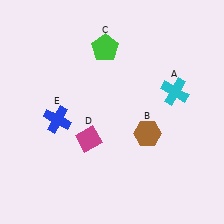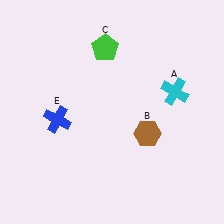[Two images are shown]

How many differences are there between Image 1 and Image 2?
There is 1 difference between the two images.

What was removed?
The magenta diamond (D) was removed in Image 2.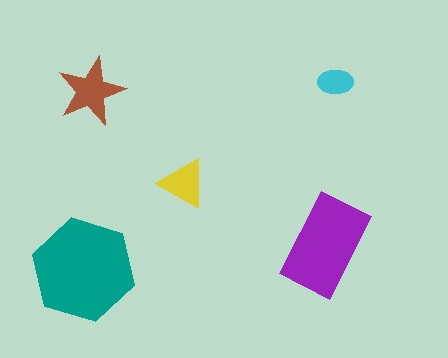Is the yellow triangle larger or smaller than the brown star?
Smaller.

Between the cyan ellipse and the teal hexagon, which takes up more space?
The teal hexagon.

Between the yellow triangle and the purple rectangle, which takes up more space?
The purple rectangle.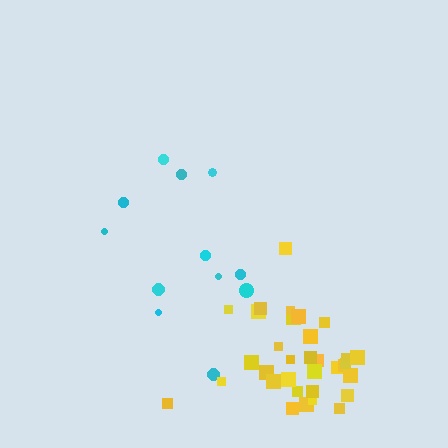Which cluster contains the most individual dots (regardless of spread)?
Yellow (33).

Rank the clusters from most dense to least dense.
yellow, cyan.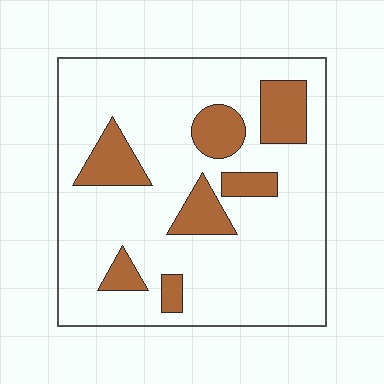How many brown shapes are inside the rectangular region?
7.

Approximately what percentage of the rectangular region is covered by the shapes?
Approximately 20%.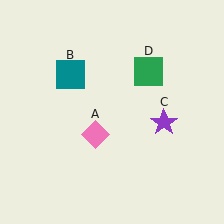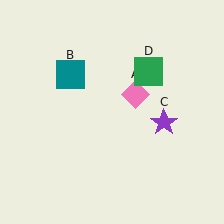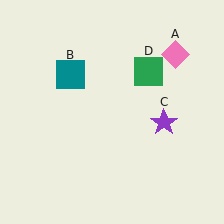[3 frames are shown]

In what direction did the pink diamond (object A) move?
The pink diamond (object A) moved up and to the right.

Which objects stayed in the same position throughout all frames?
Teal square (object B) and purple star (object C) and green square (object D) remained stationary.